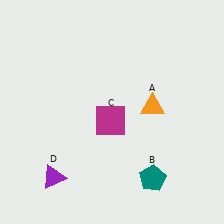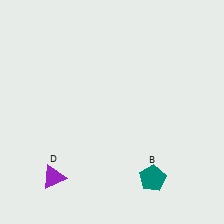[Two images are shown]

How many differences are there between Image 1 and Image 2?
There are 2 differences between the two images.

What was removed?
The magenta square (C), the orange triangle (A) were removed in Image 2.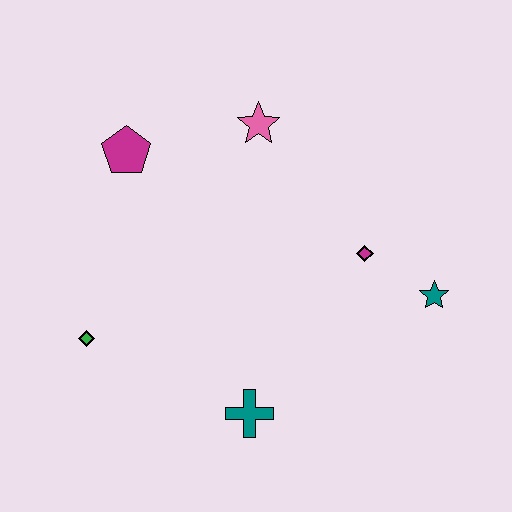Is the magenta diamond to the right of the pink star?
Yes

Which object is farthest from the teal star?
The green diamond is farthest from the teal star.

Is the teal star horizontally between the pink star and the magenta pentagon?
No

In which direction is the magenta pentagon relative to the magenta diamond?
The magenta pentagon is to the left of the magenta diamond.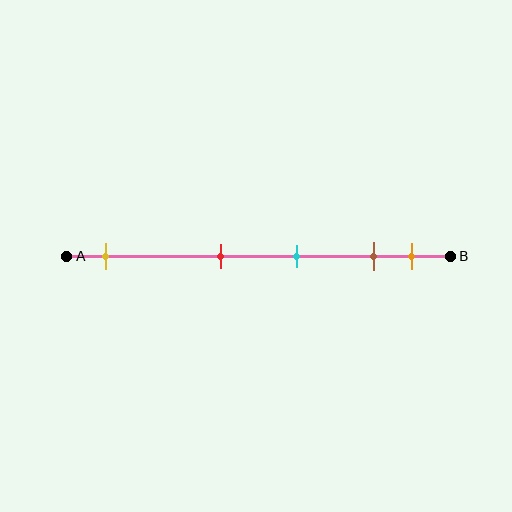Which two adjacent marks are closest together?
The brown and orange marks are the closest adjacent pair.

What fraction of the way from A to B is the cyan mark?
The cyan mark is approximately 60% (0.6) of the way from A to B.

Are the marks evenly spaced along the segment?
No, the marks are not evenly spaced.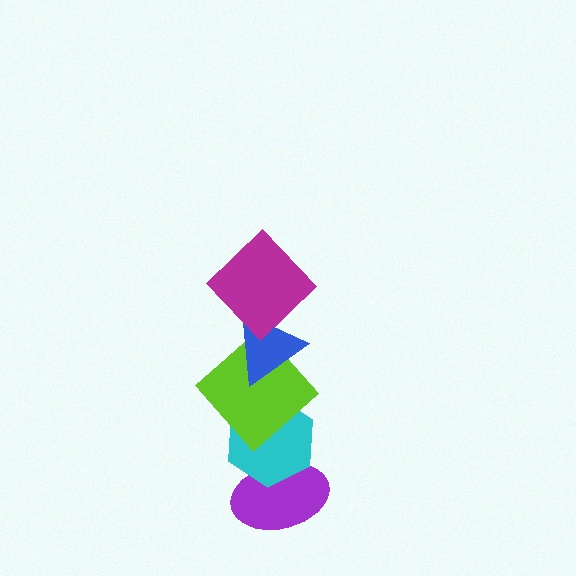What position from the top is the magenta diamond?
The magenta diamond is 1st from the top.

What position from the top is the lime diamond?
The lime diamond is 3rd from the top.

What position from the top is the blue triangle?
The blue triangle is 2nd from the top.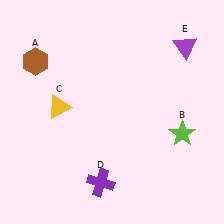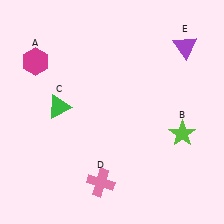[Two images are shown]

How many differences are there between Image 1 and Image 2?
There are 3 differences between the two images.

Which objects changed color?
A changed from brown to magenta. C changed from yellow to green. D changed from purple to pink.